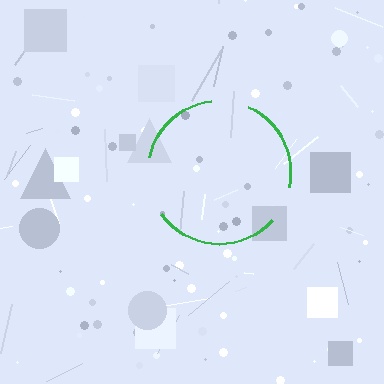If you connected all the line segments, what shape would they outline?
They would outline a circle.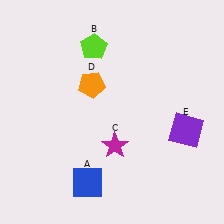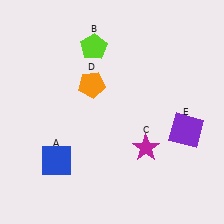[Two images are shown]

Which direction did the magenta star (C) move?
The magenta star (C) moved right.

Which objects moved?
The objects that moved are: the blue square (A), the magenta star (C).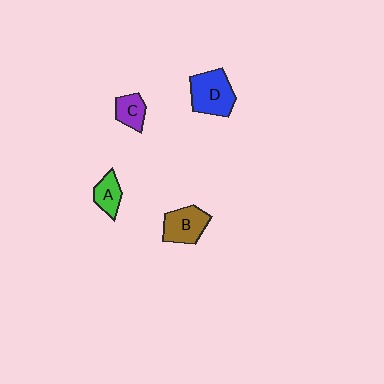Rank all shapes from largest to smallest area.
From largest to smallest: D (blue), B (brown), A (green), C (purple).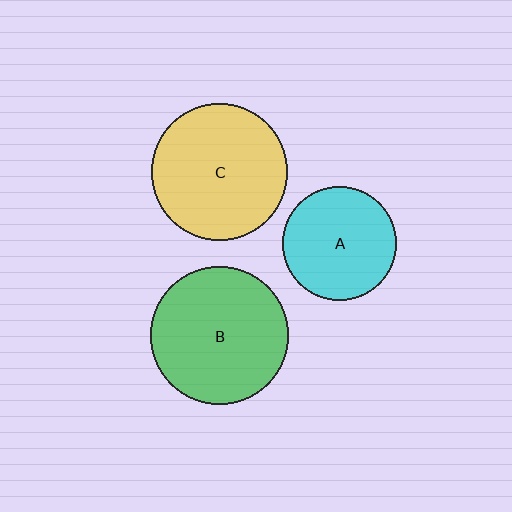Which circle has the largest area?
Circle B (green).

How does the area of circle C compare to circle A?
Approximately 1.4 times.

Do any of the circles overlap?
No, none of the circles overlap.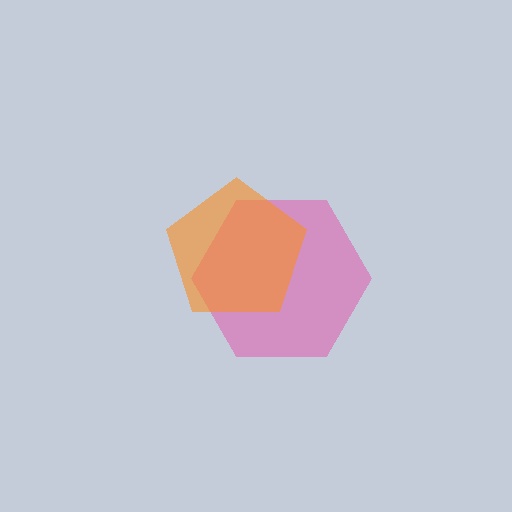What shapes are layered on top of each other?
The layered shapes are: a pink hexagon, an orange pentagon.